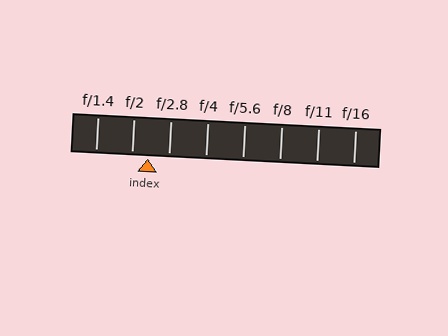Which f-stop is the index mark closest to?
The index mark is closest to f/2.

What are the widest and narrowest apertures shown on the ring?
The widest aperture shown is f/1.4 and the narrowest is f/16.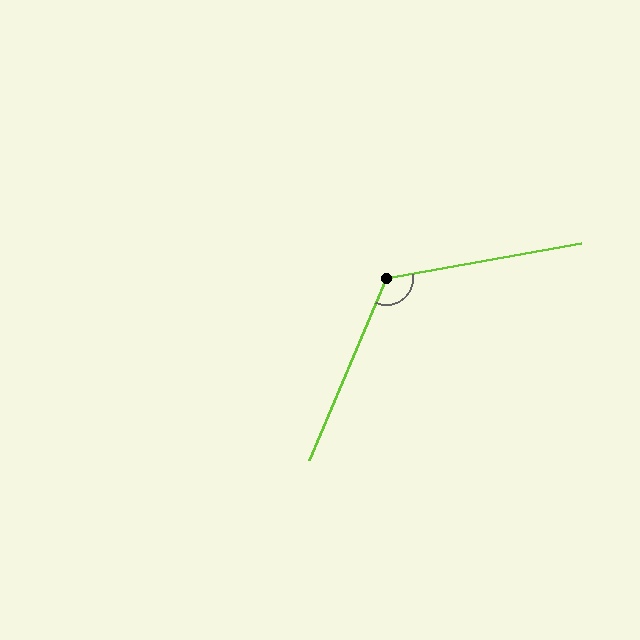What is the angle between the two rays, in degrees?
Approximately 123 degrees.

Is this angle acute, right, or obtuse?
It is obtuse.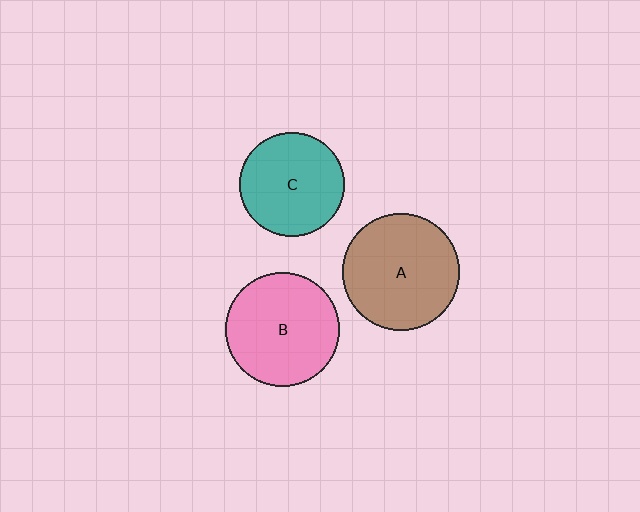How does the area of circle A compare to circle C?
Approximately 1.3 times.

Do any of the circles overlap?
No, none of the circles overlap.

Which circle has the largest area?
Circle A (brown).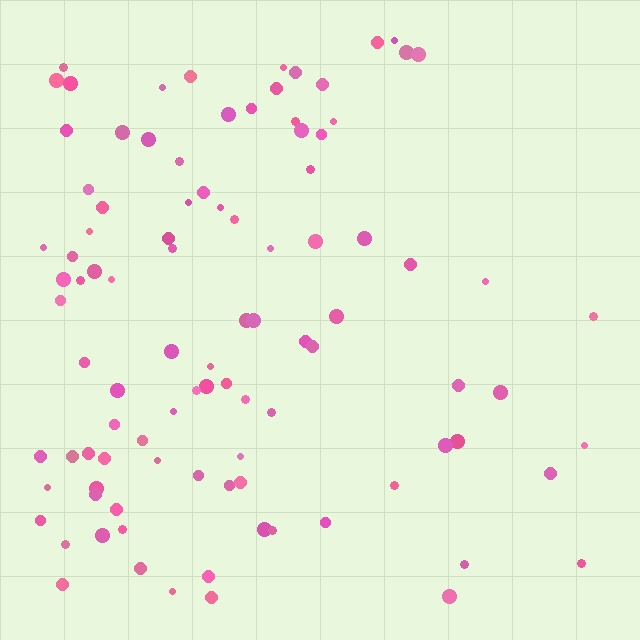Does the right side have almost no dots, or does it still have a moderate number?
Still a moderate number, just noticeably fewer than the left.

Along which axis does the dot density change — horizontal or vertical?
Horizontal.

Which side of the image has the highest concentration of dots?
The left.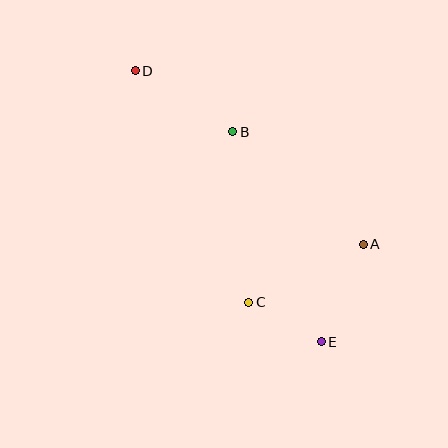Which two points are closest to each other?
Points C and E are closest to each other.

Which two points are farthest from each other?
Points D and E are farthest from each other.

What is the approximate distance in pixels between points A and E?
The distance between A and E is approximately 106 pixels.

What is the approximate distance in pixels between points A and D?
The distance between A and D is approximately 287 pixels.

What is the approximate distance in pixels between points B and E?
The distance between B and E is approximately 228 pixels.